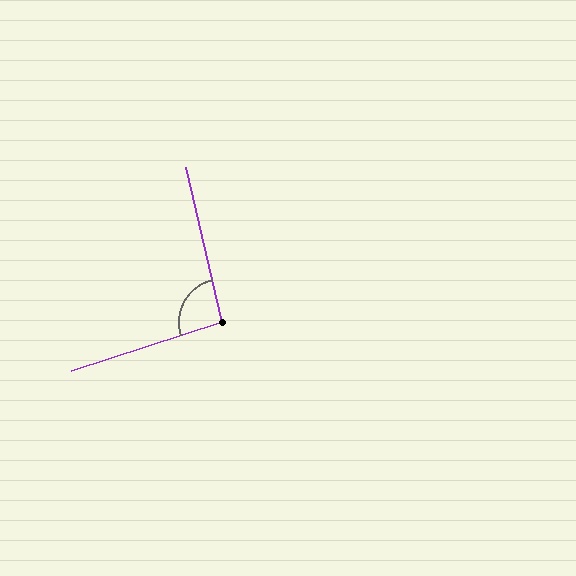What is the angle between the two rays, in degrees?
Approximately 95 degrees.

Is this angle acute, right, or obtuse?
It is obtuse.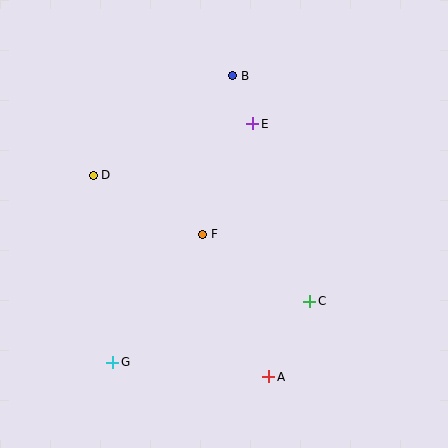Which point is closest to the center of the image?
Point F at (203, 234) is closest to the center.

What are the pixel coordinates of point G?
Point G is at (113, 362).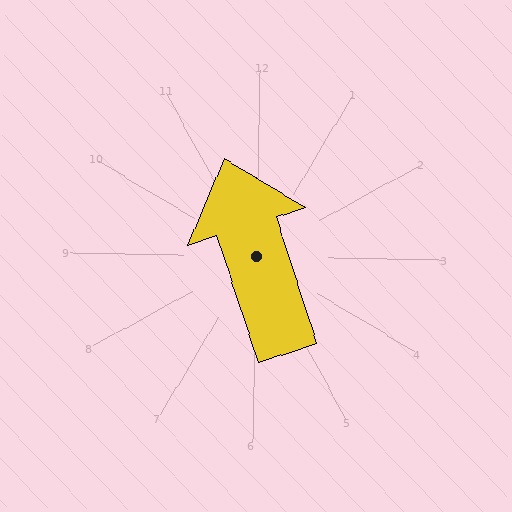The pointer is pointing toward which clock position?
Roughly 11 o'clock.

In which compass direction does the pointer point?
North.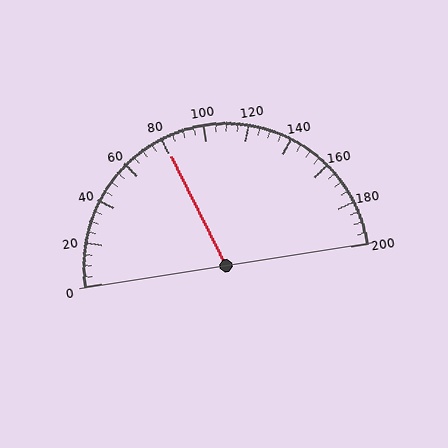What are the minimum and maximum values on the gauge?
The gauge ranges from 0 to 200.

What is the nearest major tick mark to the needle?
The nearest major tick mark is 80.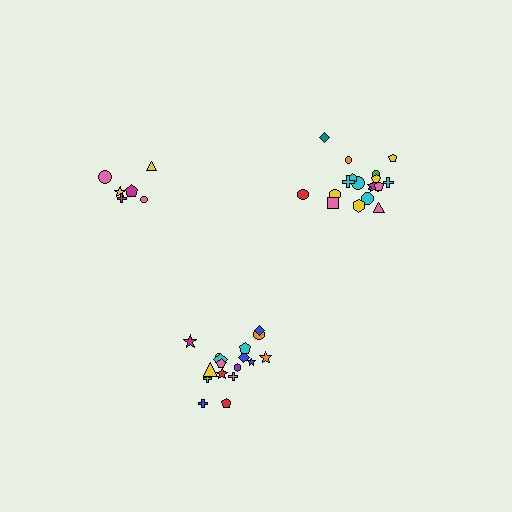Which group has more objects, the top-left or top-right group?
The top-right group.